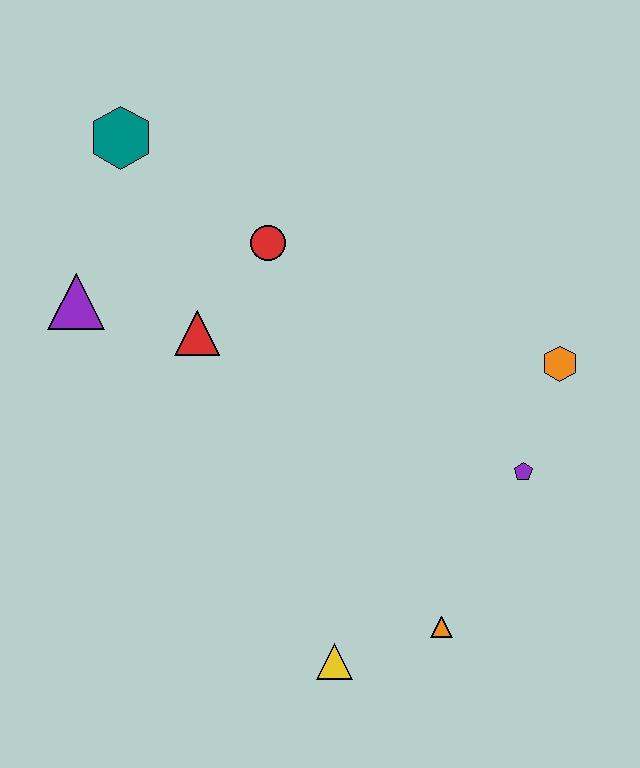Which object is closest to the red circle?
The red triangle is closest to the red circle.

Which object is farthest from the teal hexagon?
The orange triangle is farthest from the teal hexagon.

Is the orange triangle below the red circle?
Yes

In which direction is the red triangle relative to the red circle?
The red triangle is below the red circle.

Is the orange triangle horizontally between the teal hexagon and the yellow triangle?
No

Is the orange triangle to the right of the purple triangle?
Yes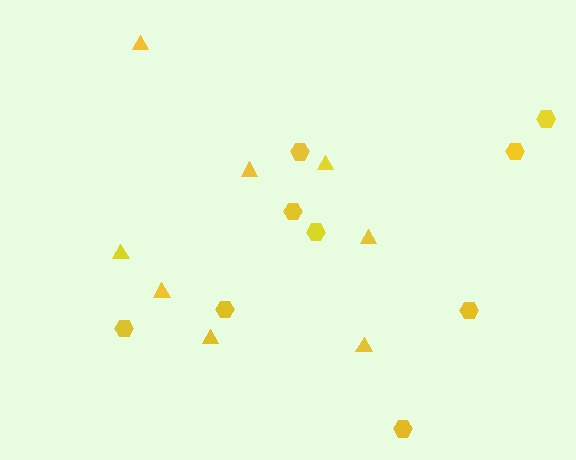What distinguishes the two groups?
There are 2 groups: one group of triangles (8) and one group of hexagons (9).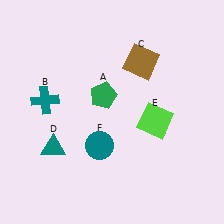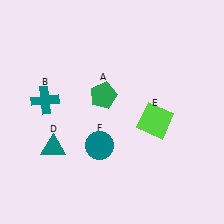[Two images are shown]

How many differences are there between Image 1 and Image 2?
There is 1 difference between the two images.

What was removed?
The brown square (C) was removed in Image 2.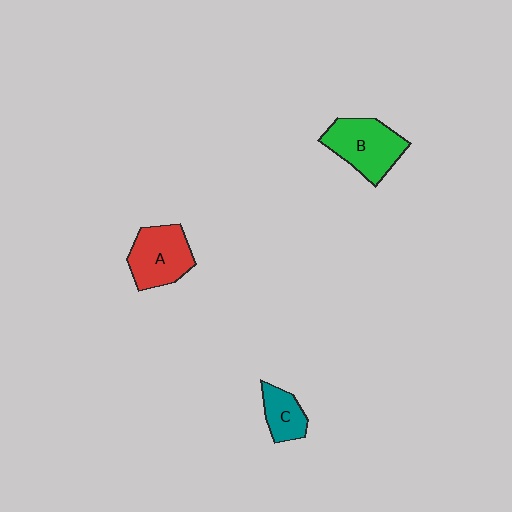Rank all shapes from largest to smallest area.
From largest to smallest: B (green), A (red), C (teal).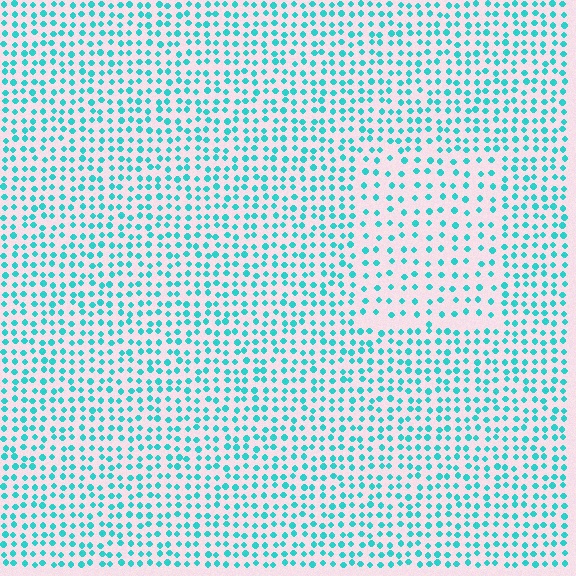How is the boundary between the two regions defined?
The boundary is defined by a change in element density (approximately 1.8x ratio). All elements are the same color, size, and shape.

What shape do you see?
I see a rectangle.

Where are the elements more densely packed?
The elements are more densely packed outside the rectangle boundary.